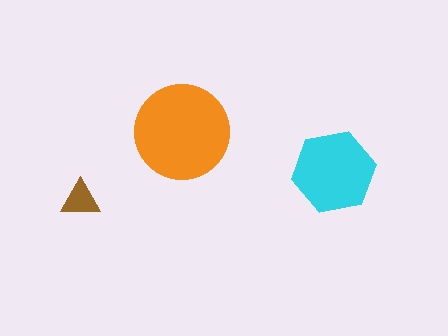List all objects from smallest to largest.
The brown triangle, the cyan hexagon, the orange circle.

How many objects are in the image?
There are 3 objects in the image.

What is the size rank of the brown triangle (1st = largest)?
3rd.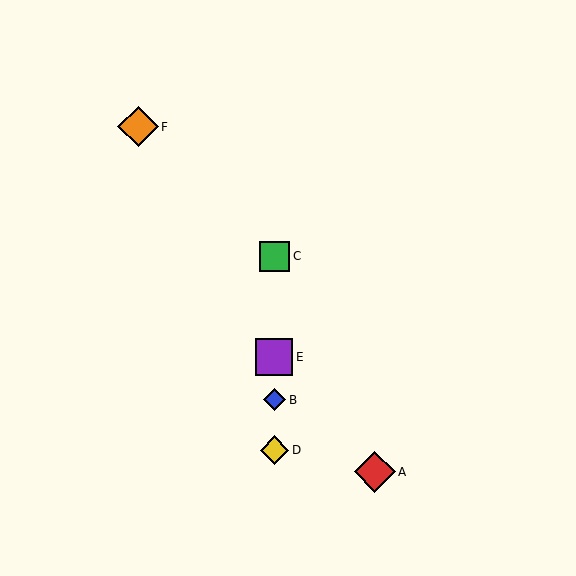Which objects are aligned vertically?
Objects B, C, D, E are aligned vertically.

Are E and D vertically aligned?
Yes, both are at x≈274.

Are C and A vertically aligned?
No, C is at x≈274 and A is at x≈375.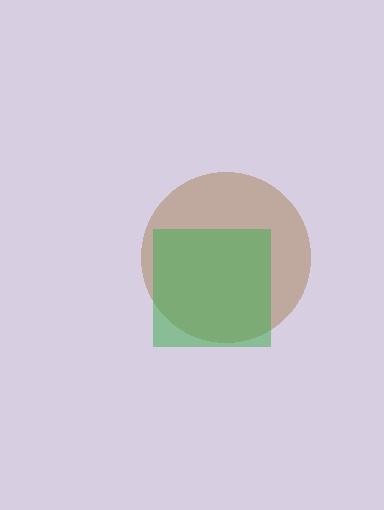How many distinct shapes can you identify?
There are 2 distinct shapes: a brown circle, a green square.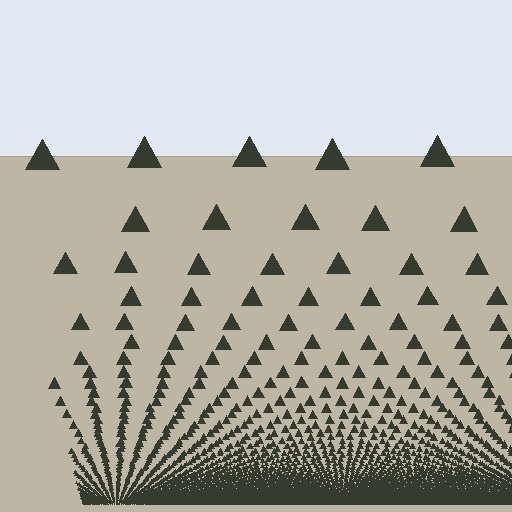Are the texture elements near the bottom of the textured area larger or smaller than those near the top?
Smaller. The gradient is inverted — elements near the bottom are smaller and denser.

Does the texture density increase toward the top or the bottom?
Density increases toward the bottom.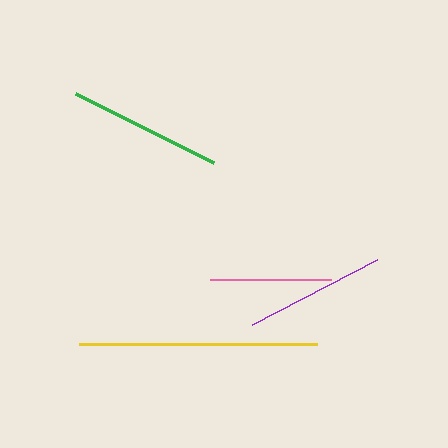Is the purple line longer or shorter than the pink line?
The purple line is longer than the pink line.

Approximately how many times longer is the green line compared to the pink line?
The green line is approximately 1.3 times the length of the pink line.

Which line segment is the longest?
The yellow line is the longest at approximately 237 pixels.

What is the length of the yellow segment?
The yellow segment is approximately 237 pixels long.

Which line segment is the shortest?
The pink line is the shortest at approximately 120 pixels.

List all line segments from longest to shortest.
From longest to shortest: yellow, green, purple, pink.